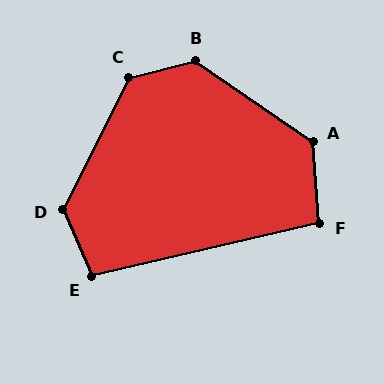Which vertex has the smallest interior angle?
F, at approximately 99 degrees.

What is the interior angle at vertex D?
Approximately 129 degrees (obtuse).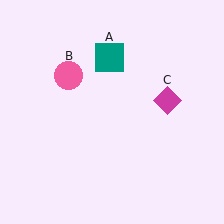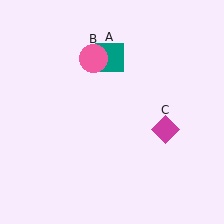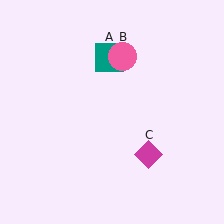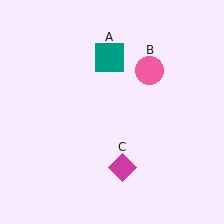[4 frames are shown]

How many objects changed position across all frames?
2 objects changed position: pink circle (object B), magenta diamond (object C).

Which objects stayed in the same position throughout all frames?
Teal square (object A) remained stationary.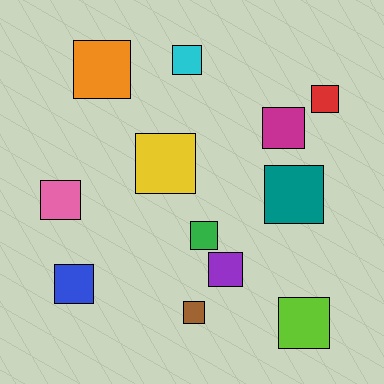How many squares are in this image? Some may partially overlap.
There are 12 squares.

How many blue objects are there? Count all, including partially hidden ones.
There is 1 blue object.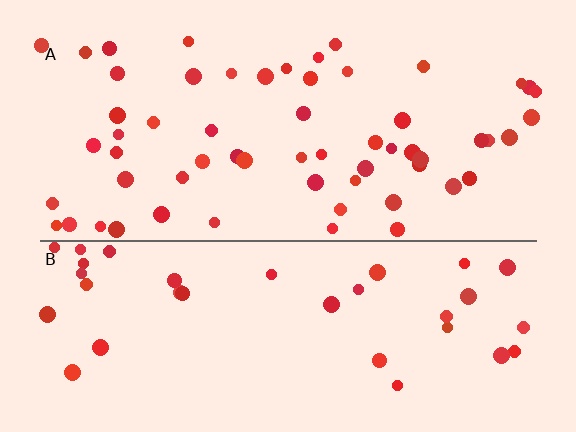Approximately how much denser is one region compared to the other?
Approximately 1.7× — region A over region B.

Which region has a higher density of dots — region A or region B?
A (the top).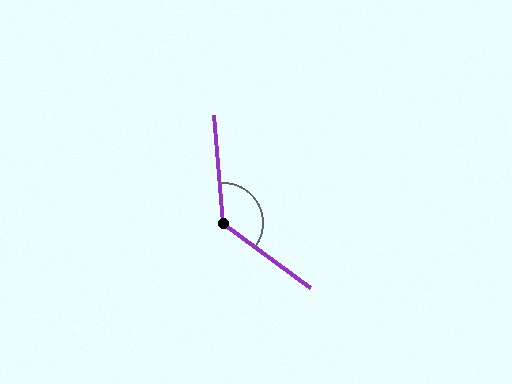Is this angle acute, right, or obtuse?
It is obtuse.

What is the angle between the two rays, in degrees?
Approximately 131 degrees.